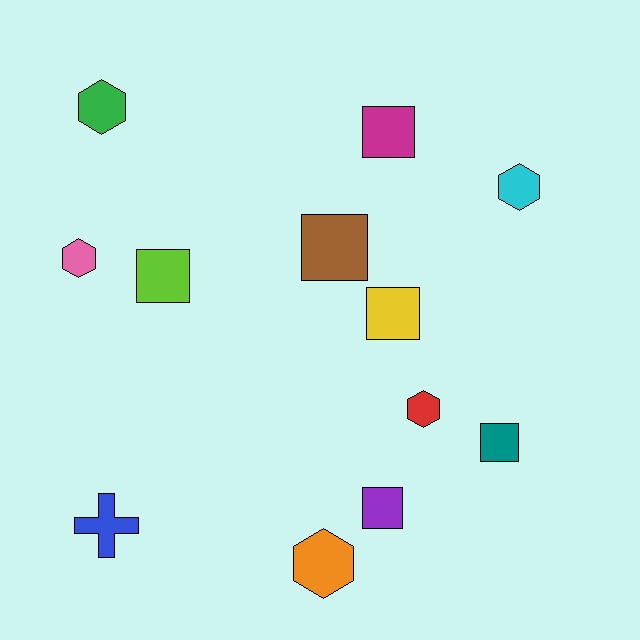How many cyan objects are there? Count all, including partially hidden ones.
There is 1 cyan object.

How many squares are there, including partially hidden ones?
There are 6 squares.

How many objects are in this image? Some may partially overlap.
There are 12 objects.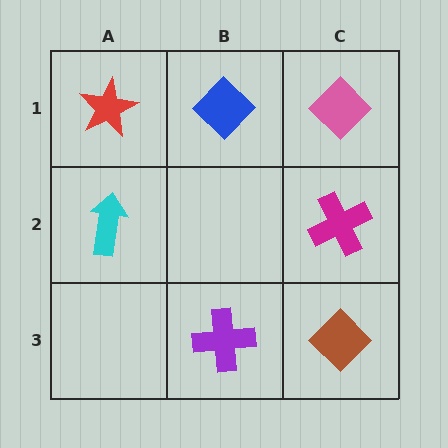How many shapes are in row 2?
2 shapes.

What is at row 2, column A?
A cyan arrow.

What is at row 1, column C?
A pink diamond.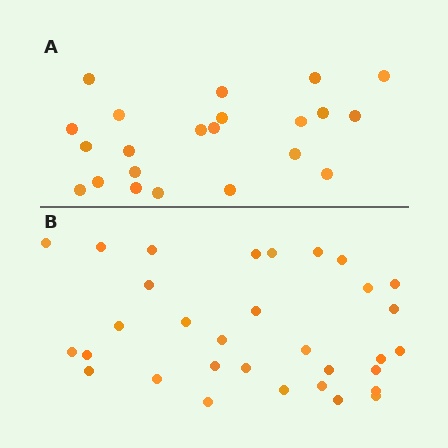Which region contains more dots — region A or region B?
Region B (the bottom region) has more dots.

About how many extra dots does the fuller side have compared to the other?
Region B has roughly 10 or so more dots than region A.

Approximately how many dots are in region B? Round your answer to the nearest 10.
About 30 dots. (The exact count is 32, which rounds to 30.)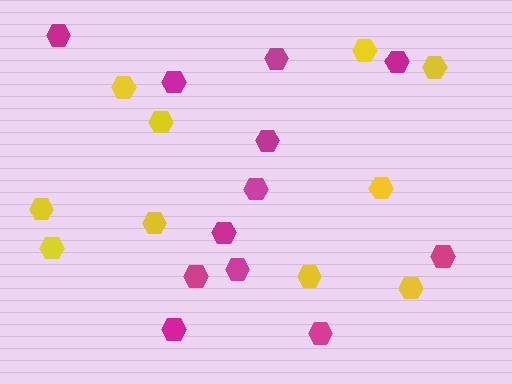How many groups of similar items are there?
There are 2 groups: one group of magenta hexagons (12) and one group of yellow hexagons (10).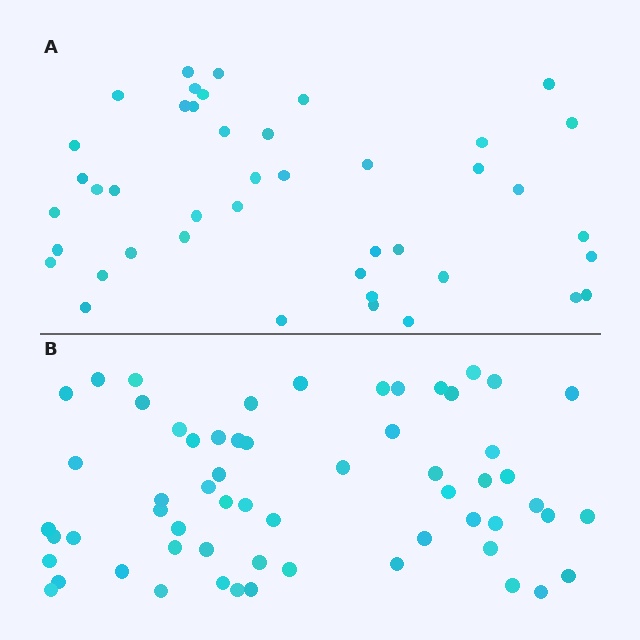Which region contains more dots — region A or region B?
Region B (the bottom region) has more dots.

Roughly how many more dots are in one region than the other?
Region B has approximately 15 more dots than region A.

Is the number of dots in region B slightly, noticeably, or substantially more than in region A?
Region B has noticeably more, but not dramatically so. The ratio is roughly 1.4 to 1.